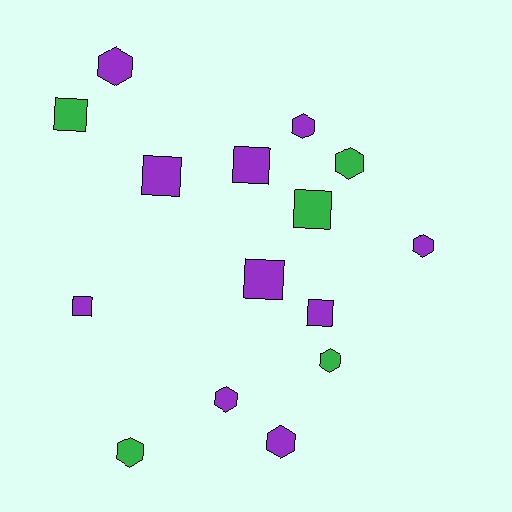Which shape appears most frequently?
Hexagon, with 8 objects.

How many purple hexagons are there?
There are 5 purple hexagons.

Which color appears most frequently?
Purple, with 10 objects.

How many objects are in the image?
There are 15 objects.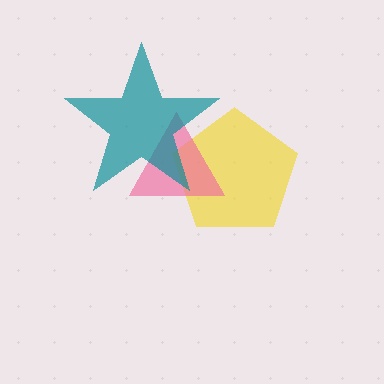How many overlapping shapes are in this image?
There are 3 overlapping shapes in the image.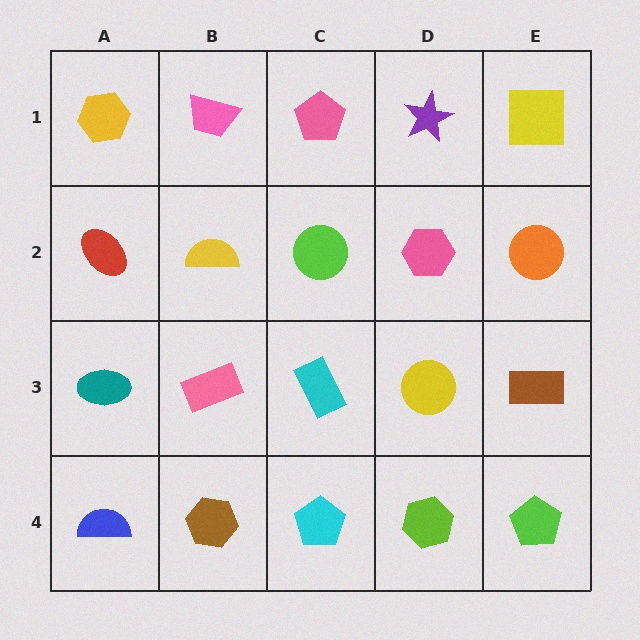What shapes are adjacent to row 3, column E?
An orange circle (row 2, column E), a lime pentagon (row 4, column E), a yellow circle (row 3, column D).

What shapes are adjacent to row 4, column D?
A yellow circle (row 3, column D), a cyan pentagon (row 4, column C), a lime pentagon (row 4, column E).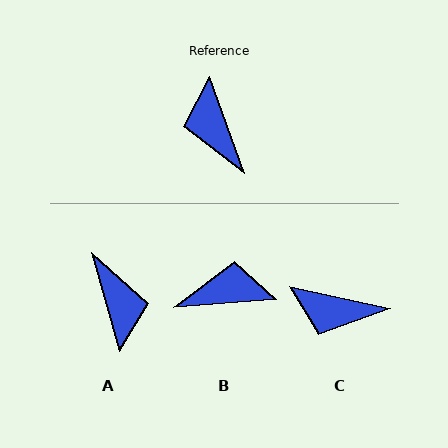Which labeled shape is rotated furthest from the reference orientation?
A, about 176 degrees away.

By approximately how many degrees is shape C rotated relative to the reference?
Approximately 58 degrees counter-clockwise.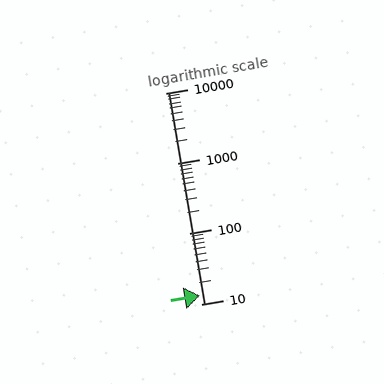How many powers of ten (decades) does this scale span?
The scale spans 3 decades, from 10 to 10000.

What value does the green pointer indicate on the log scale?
The pointer indicates approximately 13.